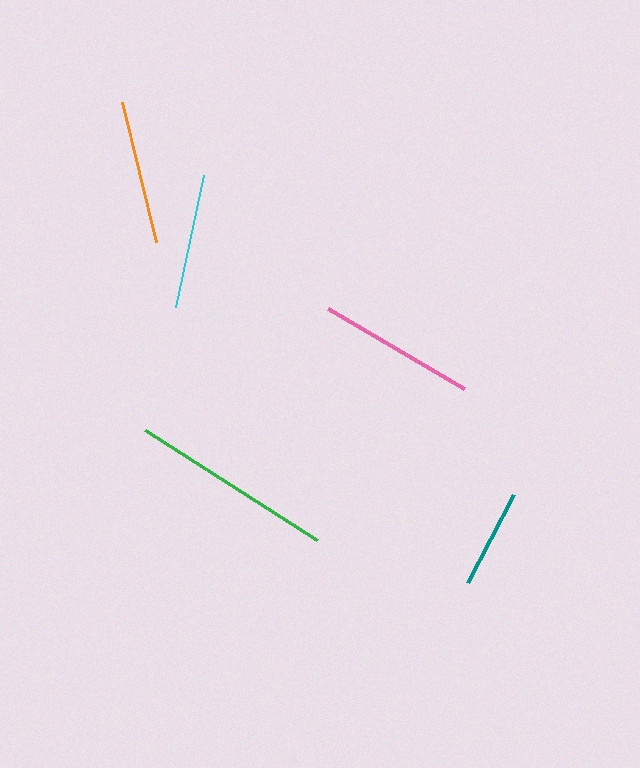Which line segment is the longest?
The green line is the longest at approximately 204 pixels.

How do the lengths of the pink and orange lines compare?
The pink and orange lines are approximately the same length.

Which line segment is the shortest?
The teal line is the shortest at approximately 99 pixels.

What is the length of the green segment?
The green segment is approximately 204 pixels long.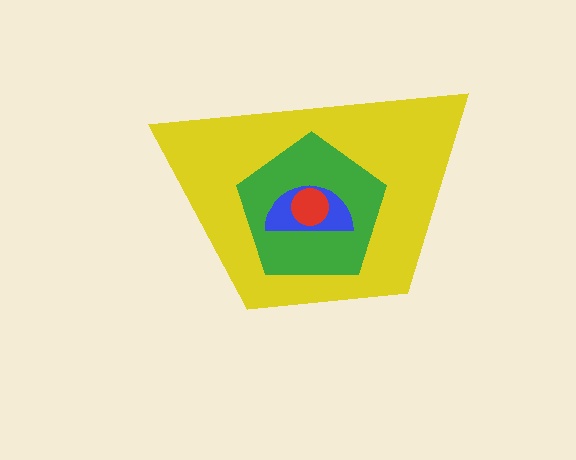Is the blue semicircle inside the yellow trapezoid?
Yes.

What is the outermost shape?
The yellow trapezoid.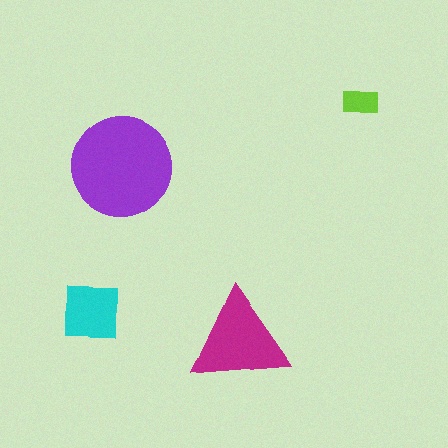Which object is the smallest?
The lime rectangle.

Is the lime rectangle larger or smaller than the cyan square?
Smaller.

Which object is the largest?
The purple circle.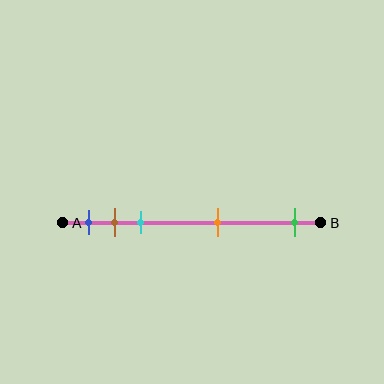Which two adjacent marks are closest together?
The brown and cyan marks are the closest adjacent pair.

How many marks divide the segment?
There are 5 marks dividing the segment.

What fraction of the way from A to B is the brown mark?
The brown mark is approximately 20% (0.2) of the way from A to B.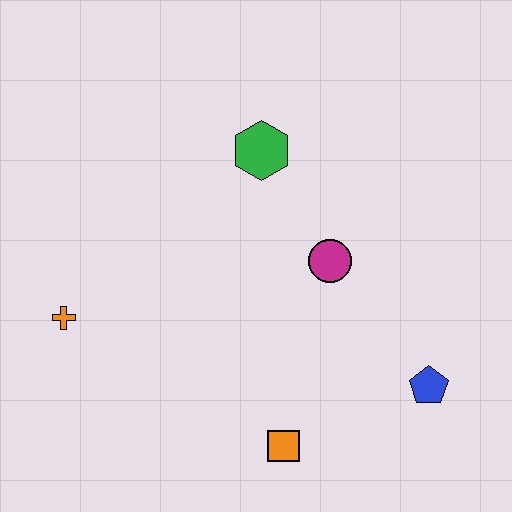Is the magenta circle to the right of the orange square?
Yes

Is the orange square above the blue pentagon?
No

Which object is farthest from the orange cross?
The blue pentagon is farthest from the orange cross.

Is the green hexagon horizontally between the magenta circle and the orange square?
No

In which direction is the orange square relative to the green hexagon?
The orange square is below the green hexagon.